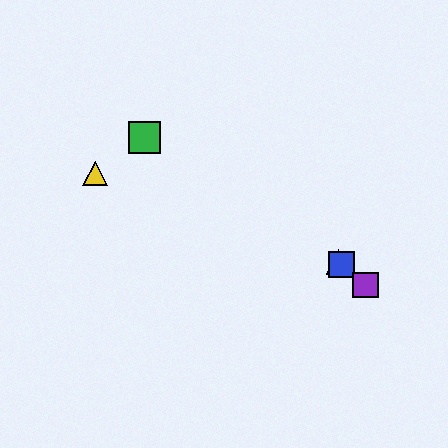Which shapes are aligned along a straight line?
The red triangle, the blue square, the purple square are aligned along a straight line.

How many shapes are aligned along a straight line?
3 shapes (the red triangle, the blue square, the purple square) are aligned along a straight line.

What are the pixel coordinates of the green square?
The green square is at (144, 138).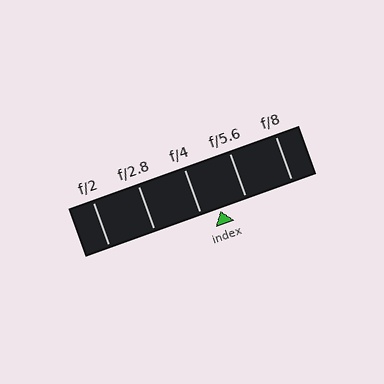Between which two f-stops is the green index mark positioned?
The index mark is between f/4 and f/5.6.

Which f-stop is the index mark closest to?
The index mark is closest to f/4.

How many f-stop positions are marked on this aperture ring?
There are 5 f-stop positions marked.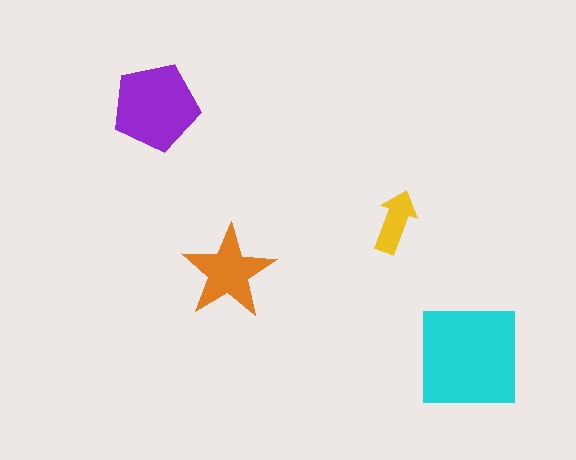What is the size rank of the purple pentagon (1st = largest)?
2nd.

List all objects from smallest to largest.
The yellow arrow, the orange star, the purple pentagon, the cyan square.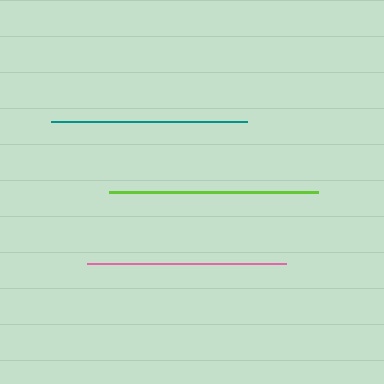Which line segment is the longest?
The lime line is the longest at approximately 209 pixels.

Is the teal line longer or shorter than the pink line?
The pink line is longer than the teal line.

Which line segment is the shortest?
The teal line is the shortest at approximately 196 pixels.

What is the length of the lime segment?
The lime segment is approximately 209 pixels long.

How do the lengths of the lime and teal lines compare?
The lime and teal lines are approximately the same length.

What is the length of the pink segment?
The pink segment is approximately 199 pixels long.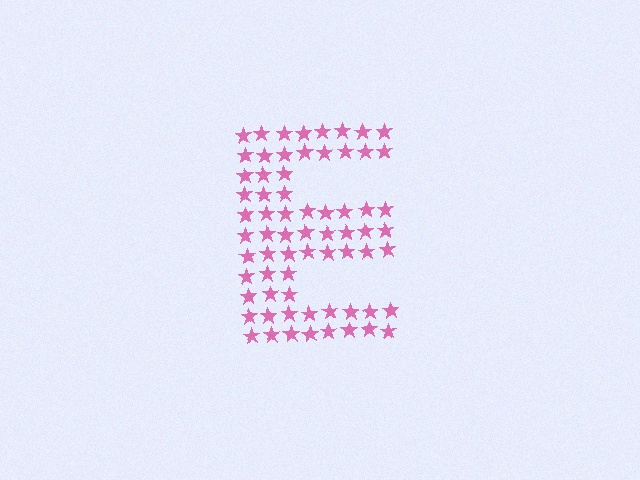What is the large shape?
The large shape is the letter E.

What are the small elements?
The small elements are stars.